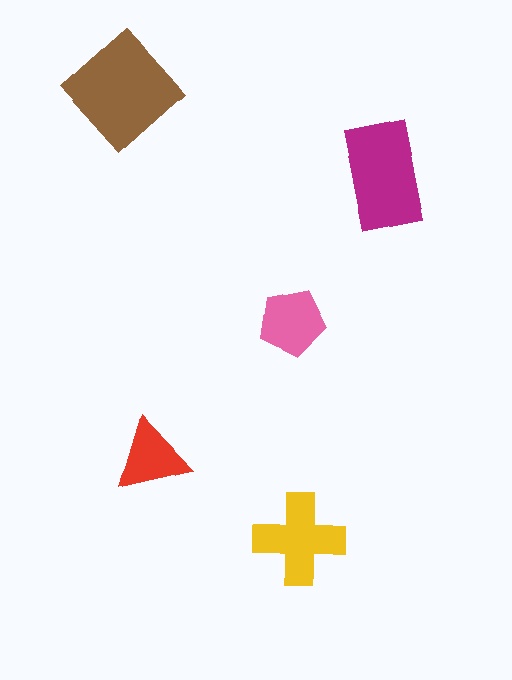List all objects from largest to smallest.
The brown diamond, the magenta rectangle, the yellow cross, the pink pentagon, the red triangle.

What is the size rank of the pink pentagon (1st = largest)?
4th.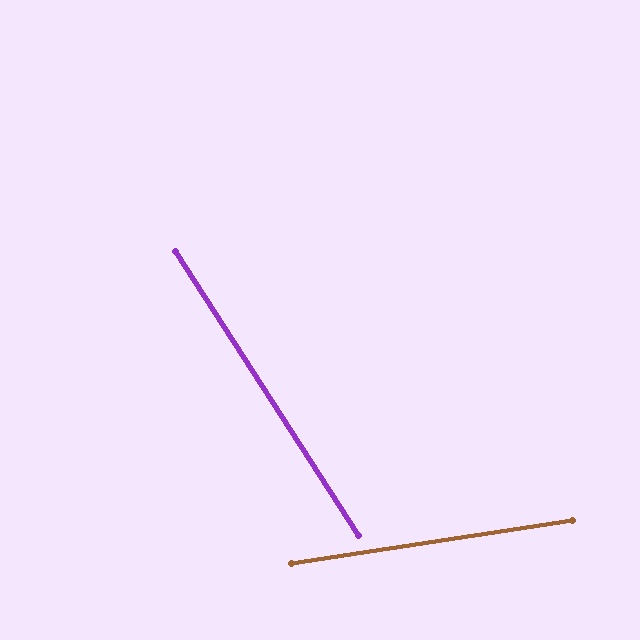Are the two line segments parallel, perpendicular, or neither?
Neither parallel nor perpendicular — they differ by about 66°.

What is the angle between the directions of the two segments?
Approximately 66 degrees.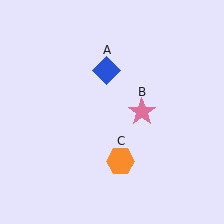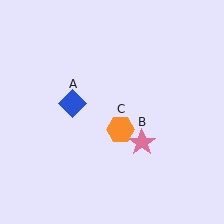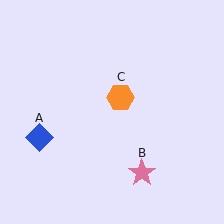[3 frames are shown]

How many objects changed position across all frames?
3 objects changed position: blue diamond (object A), pink star (object B), orange hexagon (object C).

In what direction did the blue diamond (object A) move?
The blue diamond (object A) moved down and to the left.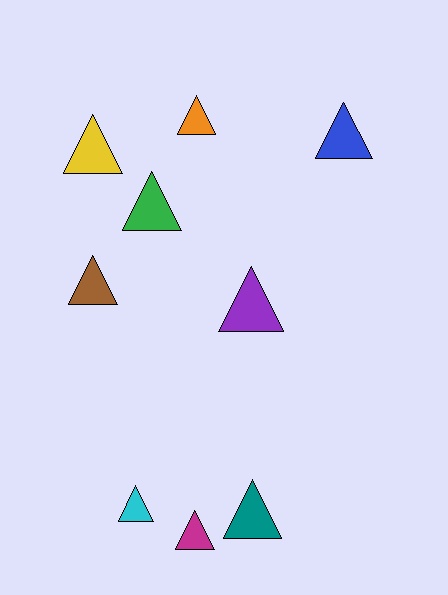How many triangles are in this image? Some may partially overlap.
There are 9 triangles.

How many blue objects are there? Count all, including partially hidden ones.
There is 1 blue object.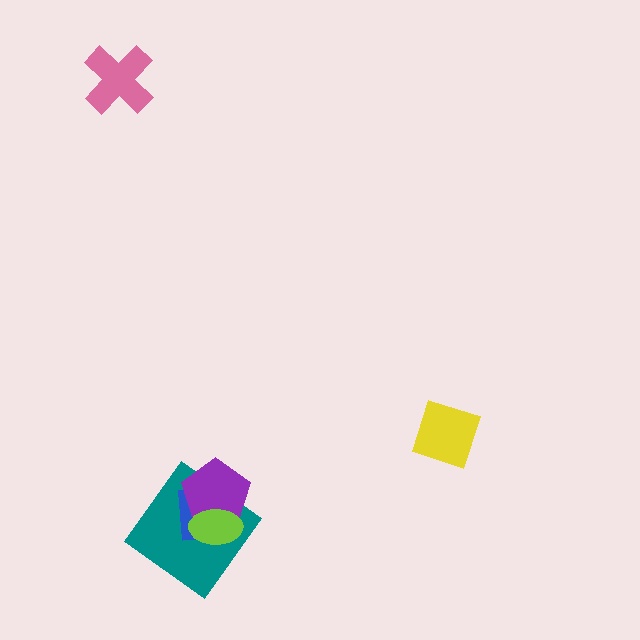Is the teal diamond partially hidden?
Yes, it is partially covered by another shape.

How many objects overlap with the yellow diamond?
0 objects overlap with the yellow diamond.